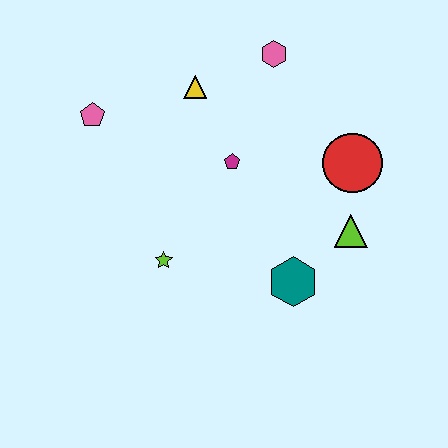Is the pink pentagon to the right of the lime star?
No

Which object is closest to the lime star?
The magenta pentagon is closest to the lime star.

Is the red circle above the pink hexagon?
No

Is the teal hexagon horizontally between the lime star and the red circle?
Yes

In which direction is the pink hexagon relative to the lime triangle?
The pink hexagon is above the lime triangle.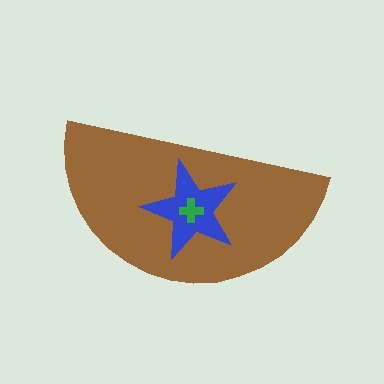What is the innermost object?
The green cross.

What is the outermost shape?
The brown semicircle.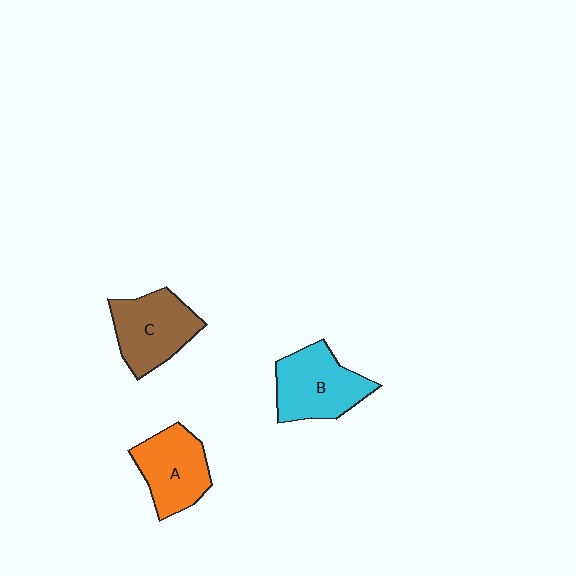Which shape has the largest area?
Shape B (cyan).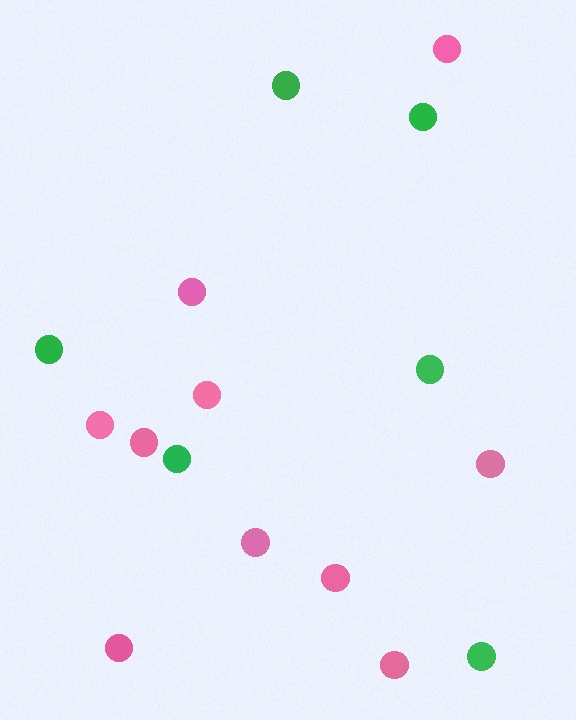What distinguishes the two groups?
There are 2 groups: one group of green circles (6) and one group of pink circles (10).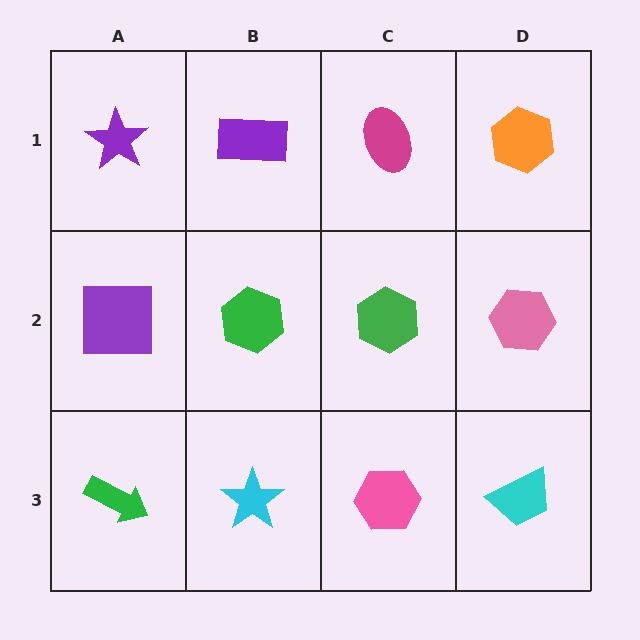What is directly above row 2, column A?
A purple star.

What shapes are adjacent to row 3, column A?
A purple square (row 2, column A), a cyan star (row 3, column B).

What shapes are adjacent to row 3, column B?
A green hexagon (row 2, column B), a green arrow (row 3, column A), a pink hexagon (row 3, column C).